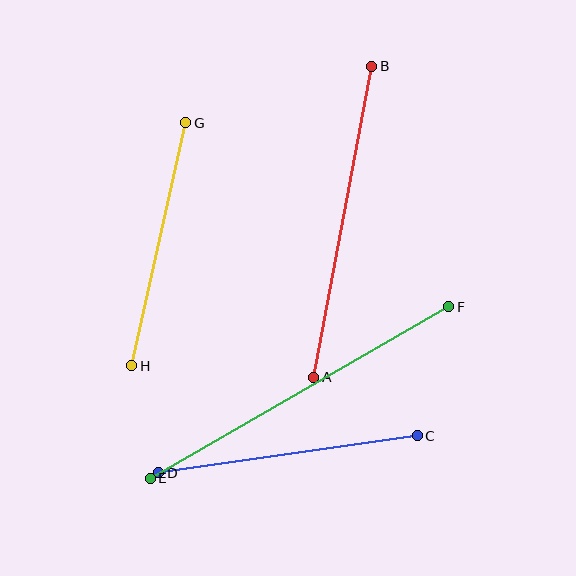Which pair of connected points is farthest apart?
Points E and F are farthest apart.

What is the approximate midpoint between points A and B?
The midpoint is at approximately (343, 222) pixels.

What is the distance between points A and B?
The distance is approximately 316 pixels.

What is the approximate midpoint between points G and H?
The midpoint is at approximately (159, 244) pixels.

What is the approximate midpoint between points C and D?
The midpoint is at approximately (288, 454) pixels.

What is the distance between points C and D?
The distance is approximately 261 pixels.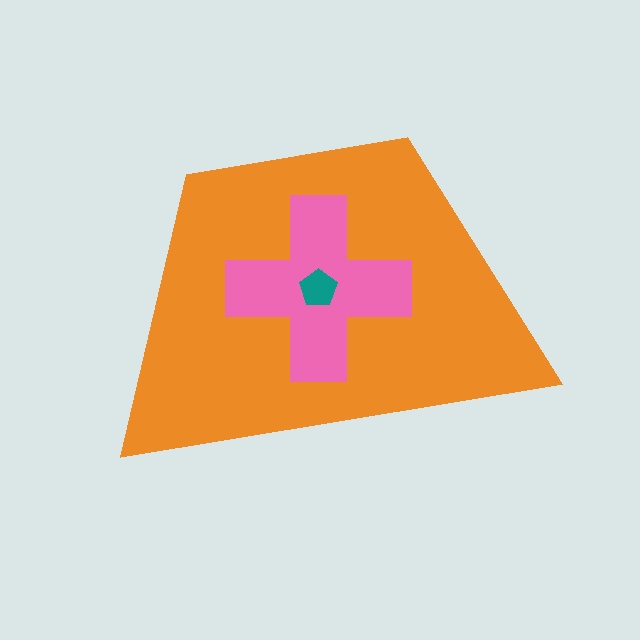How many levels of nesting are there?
3.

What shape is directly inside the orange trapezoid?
The pink cross.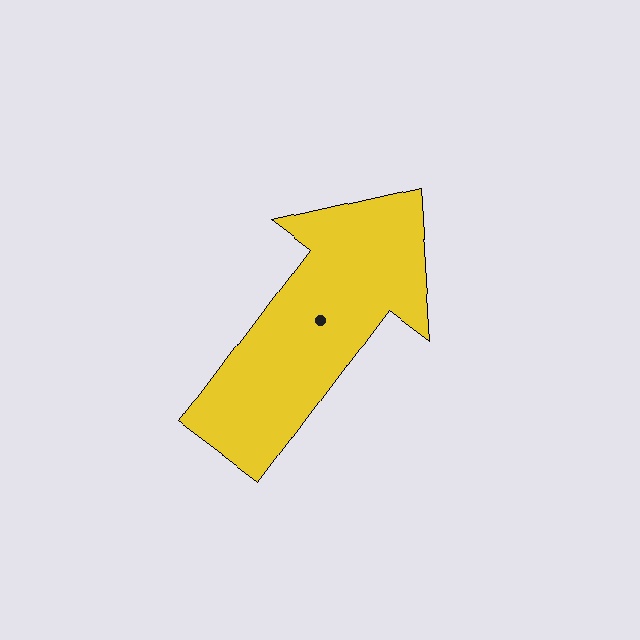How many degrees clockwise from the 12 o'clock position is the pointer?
Approximately 37 degrees.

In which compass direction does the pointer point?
Northeast.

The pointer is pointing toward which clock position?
Roughly 1 o'clock.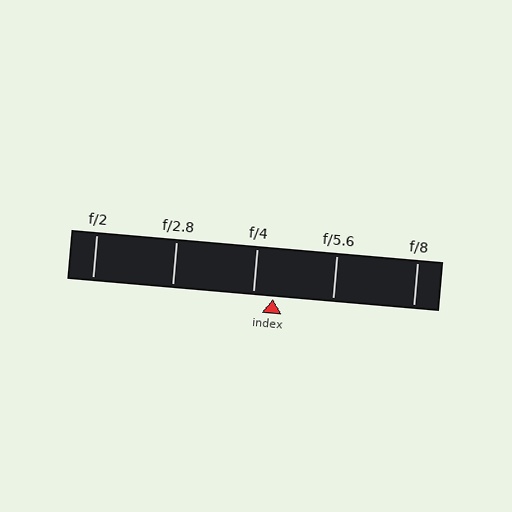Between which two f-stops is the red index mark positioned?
The index mark is between f/4 and f/5.6.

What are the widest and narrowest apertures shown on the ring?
The widest aperture shown is f/2 and the narrowest is f/8.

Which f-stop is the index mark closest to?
The index mark is closest to f/4.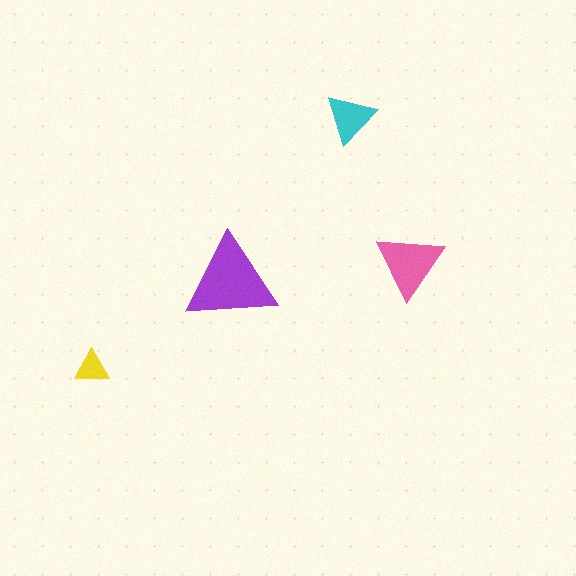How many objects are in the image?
There are 4 objects in the image.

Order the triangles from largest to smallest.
the purple one, the pink one, the cyan one, the yellow one.